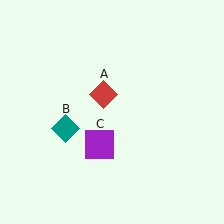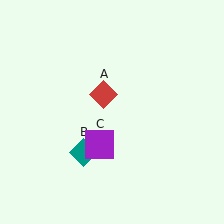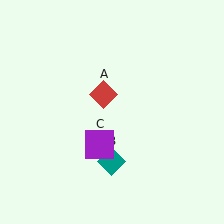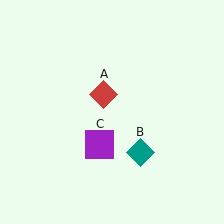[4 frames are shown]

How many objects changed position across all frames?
1 object changed position: teal diamond (object B).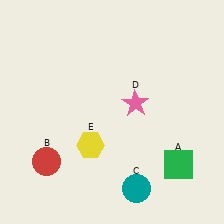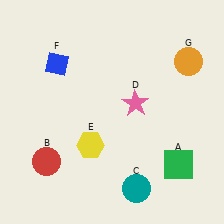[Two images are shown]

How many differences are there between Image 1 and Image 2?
There are 2 differences between the two images.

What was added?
A blue diamond (F), an orange circle (G) were added in Image 2.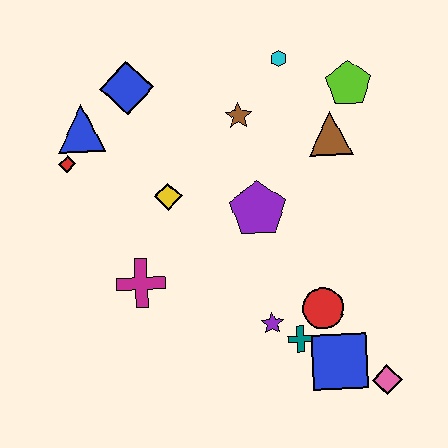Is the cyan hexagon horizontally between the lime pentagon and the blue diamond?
Yes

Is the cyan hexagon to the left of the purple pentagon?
No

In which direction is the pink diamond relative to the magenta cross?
The pink diamond is to the right of the magenta cross.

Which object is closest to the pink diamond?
The blue square is closest to the pink diamond.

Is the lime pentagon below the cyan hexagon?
Yes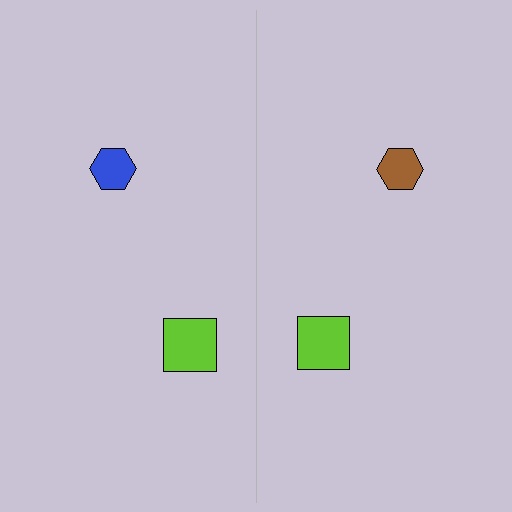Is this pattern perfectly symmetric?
No, the pattern is not perfectly symmetric. The brown hexagon on the right side breaks the symmetry — its mirror counterpart is blue.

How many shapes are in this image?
There are 4 shapes in this image.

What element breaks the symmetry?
The brown hexagon on the right side breaks the symmetry — its mirror counterpart is blue.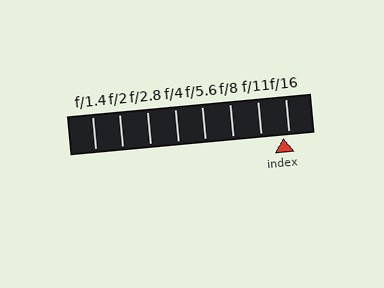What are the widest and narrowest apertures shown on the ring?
The widest aperture shown is f/1.4 and the narrowest is f/16.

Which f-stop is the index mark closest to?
The index mark is closest to f/16.